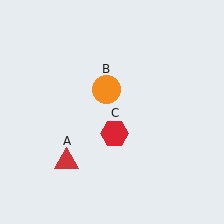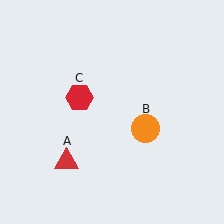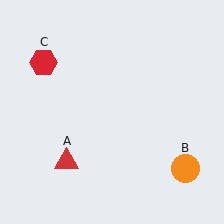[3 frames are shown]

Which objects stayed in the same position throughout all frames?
Red triangle (object A) remained stationary.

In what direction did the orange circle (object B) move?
The orange circle (object B) moved down and to the right.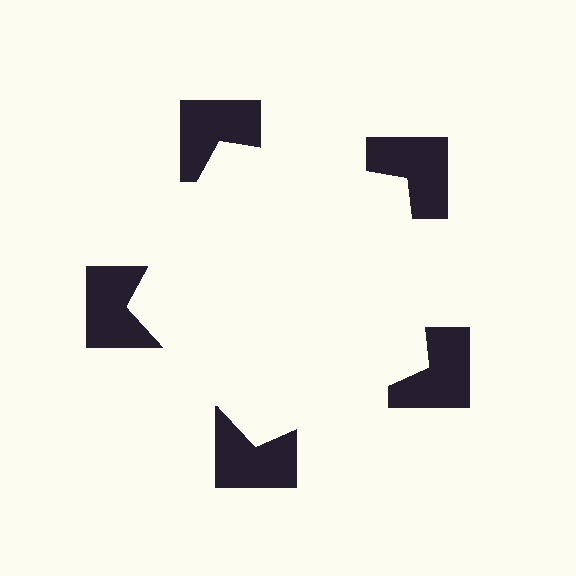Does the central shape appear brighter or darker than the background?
It typically appears slightly brighter than the background, even though no actual brightness change is drawn.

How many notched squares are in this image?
There are 5 — one at each vertex of the illusory pentagon.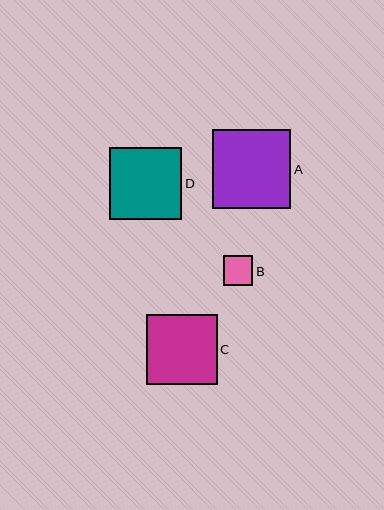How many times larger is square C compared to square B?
Square C is approximately 2.4 times the size of square B.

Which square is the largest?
Square A is the largest with a size of approximately 78 pixels.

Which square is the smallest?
Square B is the smallest with a size of approximately 30 pixels.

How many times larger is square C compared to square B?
Square C is approximately 2.4 times the size of square B.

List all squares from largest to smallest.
From largest to smallest: A, D, C, B.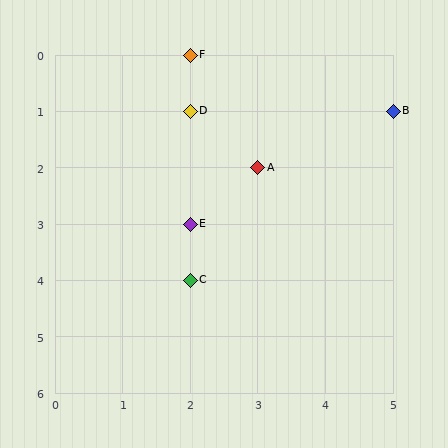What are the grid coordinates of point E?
Point E is at grid coordinates (2, 3).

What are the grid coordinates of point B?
Point B is at grid coordinates (5, 1).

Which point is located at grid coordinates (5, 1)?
Point B is at (5, 1).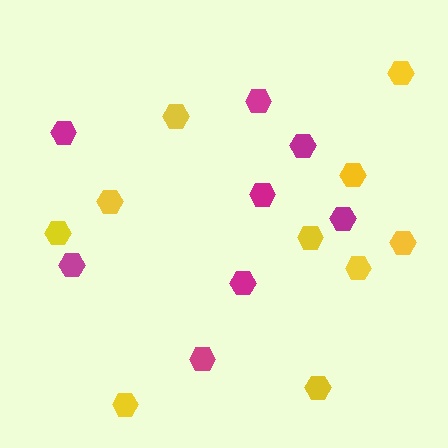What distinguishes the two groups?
There are 2 groups: one group of magenta hexagons (8) and one group of yellow hexagons (10).